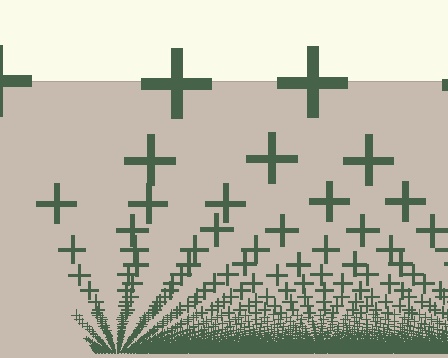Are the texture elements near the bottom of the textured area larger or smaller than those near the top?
Smaller. The gradient is inverted — elements near the bottom are smaller and denser.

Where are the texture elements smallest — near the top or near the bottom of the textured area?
Near the bottom.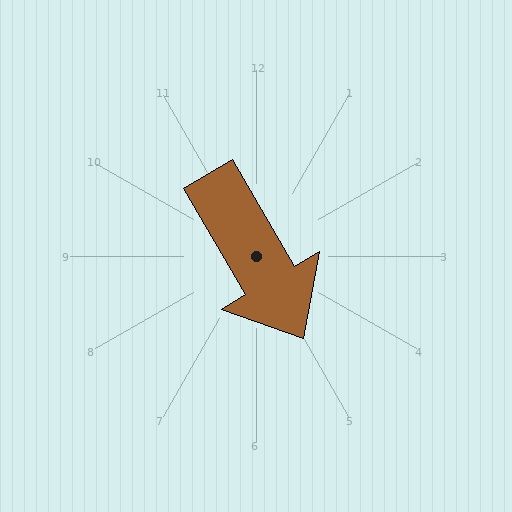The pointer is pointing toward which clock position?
Roughly 5 o'clock.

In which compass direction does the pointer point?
Southeast.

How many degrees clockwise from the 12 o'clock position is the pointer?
Approximately 150 degrees.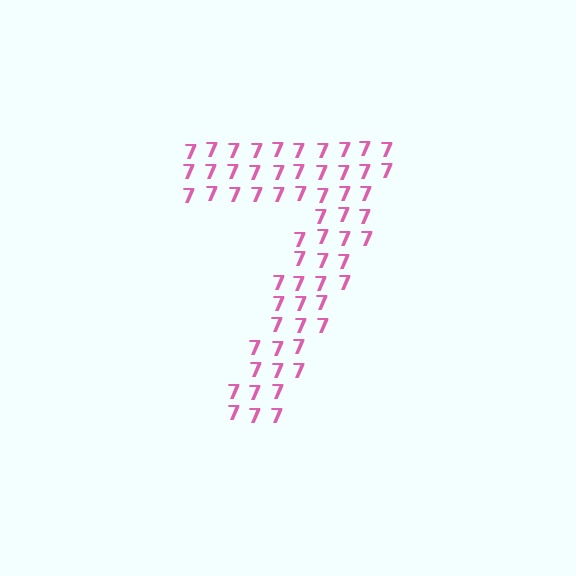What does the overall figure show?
The overall figure shows the digit 7.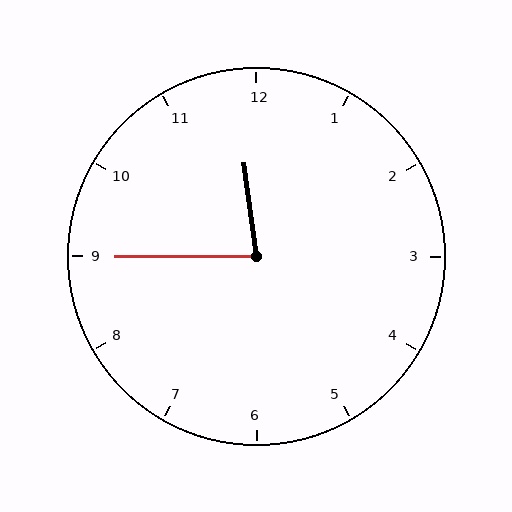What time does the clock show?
11:45.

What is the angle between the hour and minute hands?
Approximately 82 degrees.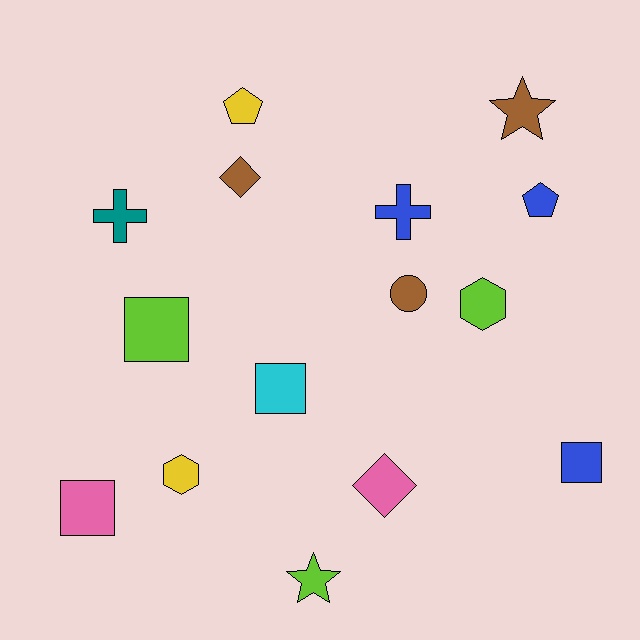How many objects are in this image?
There are 15 objects.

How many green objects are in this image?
There are no green objects.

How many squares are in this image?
There are 4 squares.